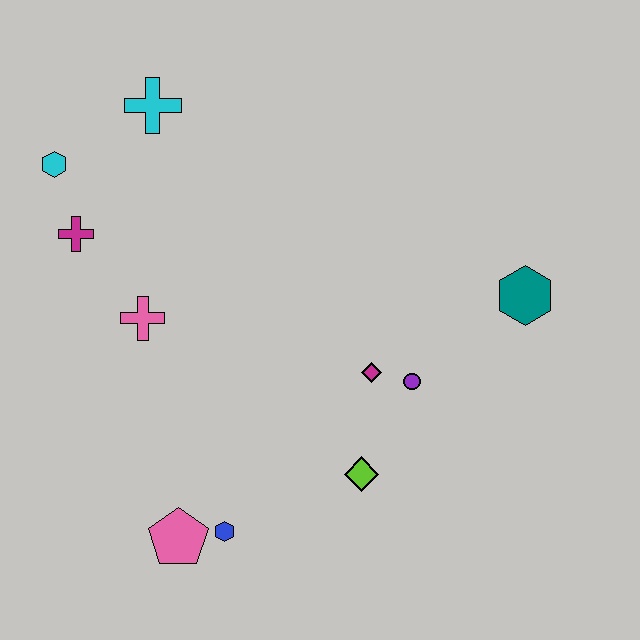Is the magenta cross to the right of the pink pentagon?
No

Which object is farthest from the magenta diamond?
The cyan hexagon is farthest from the magenta diamond.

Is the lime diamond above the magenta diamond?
No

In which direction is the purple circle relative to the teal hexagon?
The purple circle is to the left of the teal hexagon.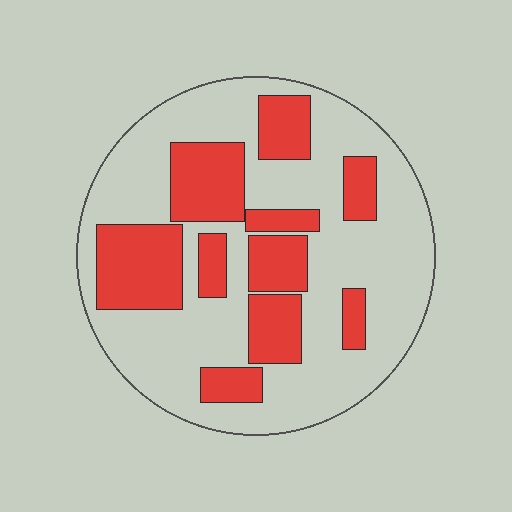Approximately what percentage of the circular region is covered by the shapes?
Approximately 35%.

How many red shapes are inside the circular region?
10.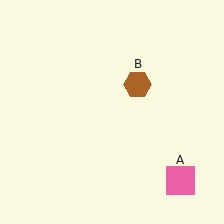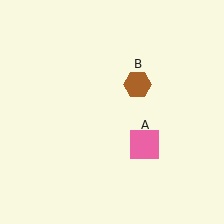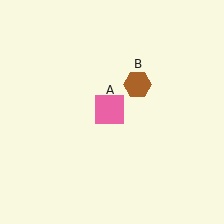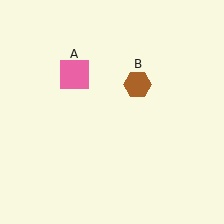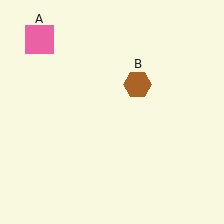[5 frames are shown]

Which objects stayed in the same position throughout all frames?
Brown hexagon (object B) remained stationary.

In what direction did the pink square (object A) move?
The pink square (object A) moved up and to the left.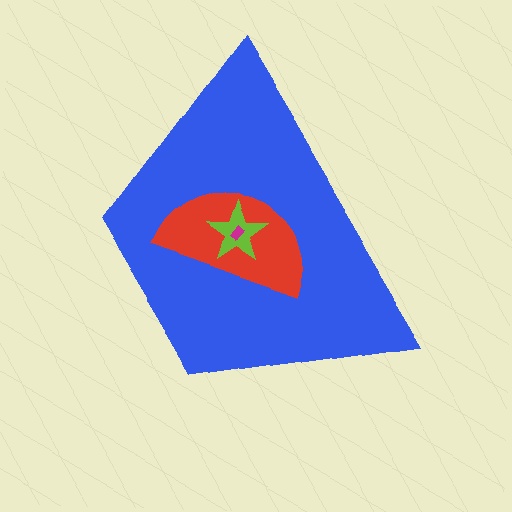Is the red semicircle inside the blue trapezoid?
Yes.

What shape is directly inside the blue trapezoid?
The red semicircle.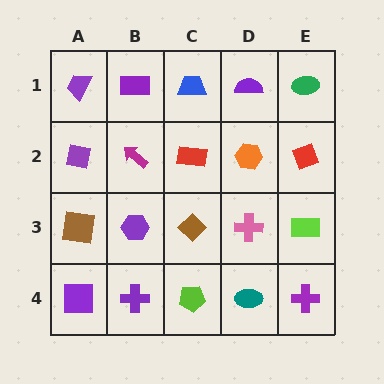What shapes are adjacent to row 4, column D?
A pink cross (row 3, column D), a lime pentagon (row 4, column C), a purple cross (row 4, column E).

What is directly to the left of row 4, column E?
A teal ellipse.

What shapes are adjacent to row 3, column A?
A purple square (row 2, column A), a purple square (row 4, column A), a purple hexagon (row 3, column B).